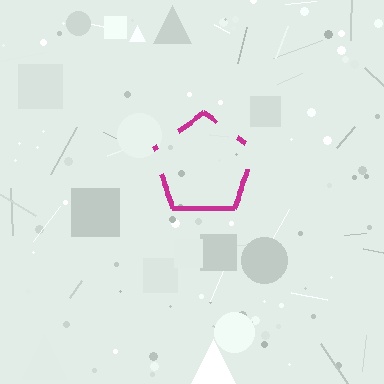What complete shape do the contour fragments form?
The contour fragments form a pentagon.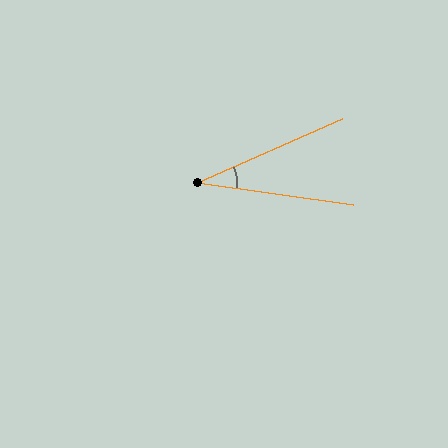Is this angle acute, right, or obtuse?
It is acute.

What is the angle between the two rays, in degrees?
Approximately 32 degrees.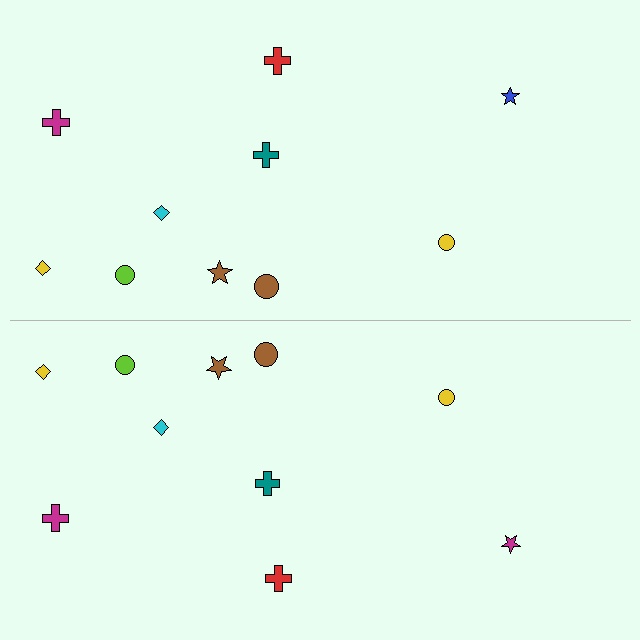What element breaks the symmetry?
The magenta star on the bottom side breaks the symmetry — its mirror counterpart is blue.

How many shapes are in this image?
There are 20 shapes in this image.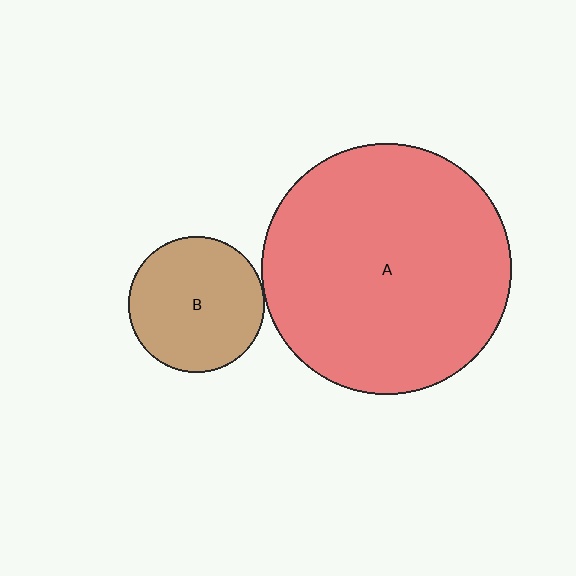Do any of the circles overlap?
No, none of the circles overlap.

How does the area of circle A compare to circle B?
Approximately 3.4 times.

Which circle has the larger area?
Circle A (red).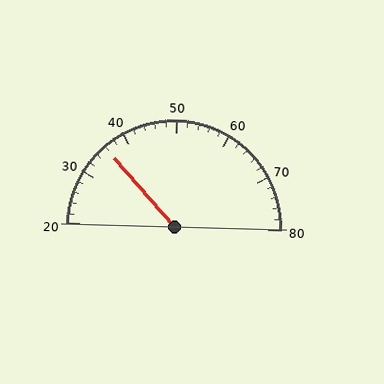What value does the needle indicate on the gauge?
The needle indicates approximately 36.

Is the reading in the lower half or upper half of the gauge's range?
The reading is in the lower half of the range (20 to 80).